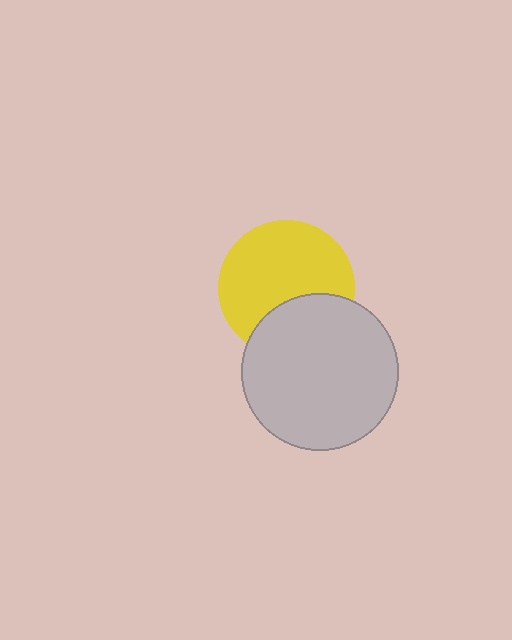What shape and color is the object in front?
The object in front is a light gray circle.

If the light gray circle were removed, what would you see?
You would see the complete yellow circle.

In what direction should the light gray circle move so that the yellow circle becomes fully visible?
The light gray circle should move down. That is the shortest direction to clear the overlap and leave the yellow circle fully visible.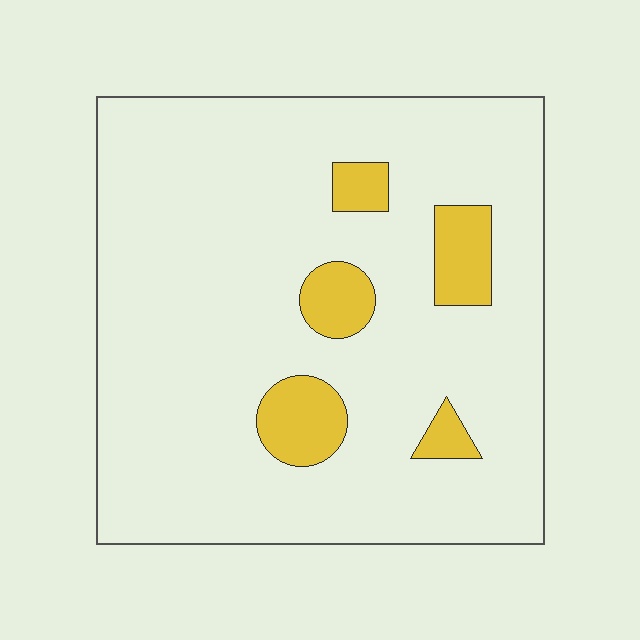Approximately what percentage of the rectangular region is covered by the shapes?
Approximately 10%.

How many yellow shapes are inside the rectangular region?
5.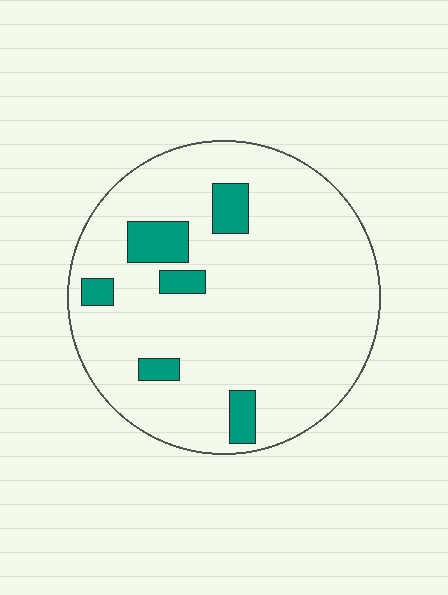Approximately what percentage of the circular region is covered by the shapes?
Approximately 10%.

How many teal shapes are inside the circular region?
6.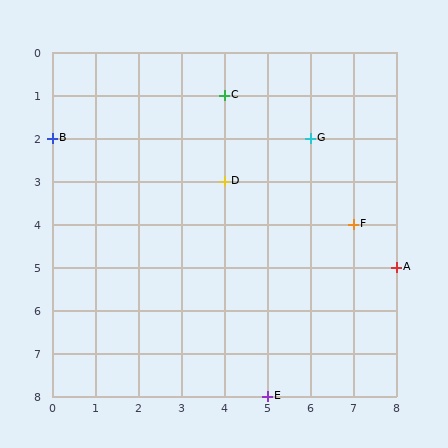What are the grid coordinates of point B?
Point B is at grid coordinates (0, 2).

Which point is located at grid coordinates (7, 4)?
Point F is at (7, 4).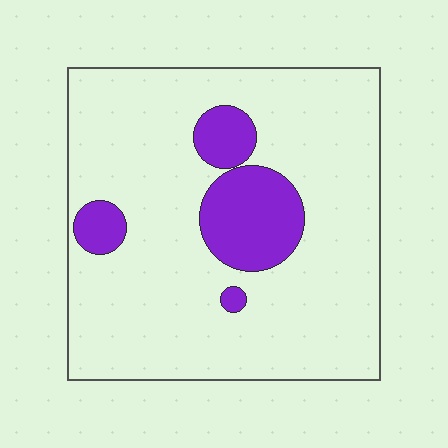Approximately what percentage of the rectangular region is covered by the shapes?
Approximately 15%.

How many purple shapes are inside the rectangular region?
4.